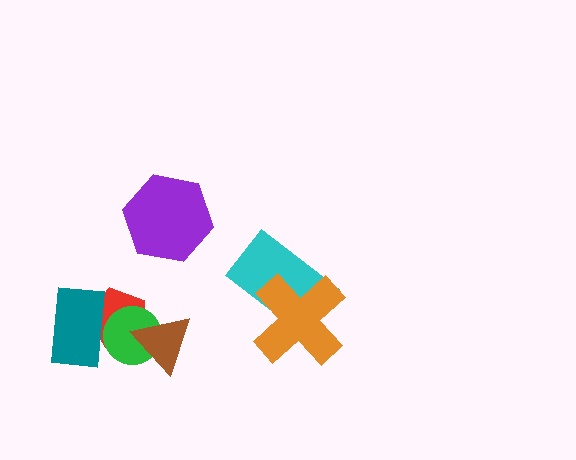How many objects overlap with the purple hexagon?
0 objects overlap with the purple hexagon.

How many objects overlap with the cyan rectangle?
1 object overlaps with the cyan rectangle.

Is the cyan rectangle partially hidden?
Yes, it is partially covered by another shape.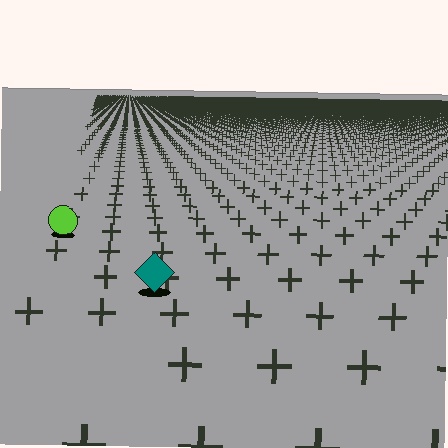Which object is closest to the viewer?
The teal diamond is closest. The texture marks near it are larger and more spread out.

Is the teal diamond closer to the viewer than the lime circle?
Yes. The teal diamond is closer — you can tell from the texture gradient: the ground texture is coarser near it.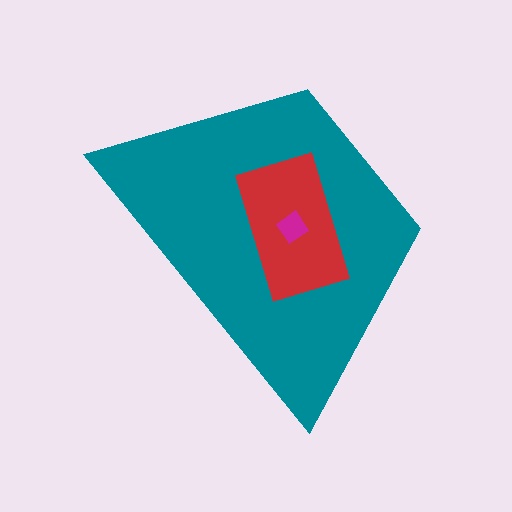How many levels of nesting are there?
3.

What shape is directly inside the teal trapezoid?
The red rectangle.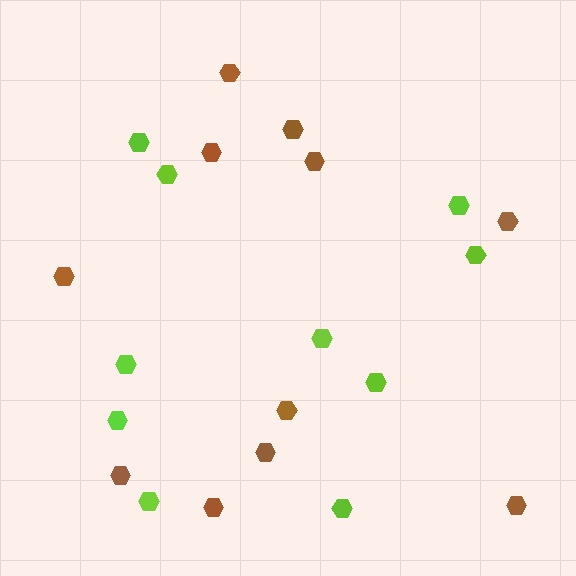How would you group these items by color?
There are 2 groups: one group of lime hexagons (10) and one group of brown hexagons (11).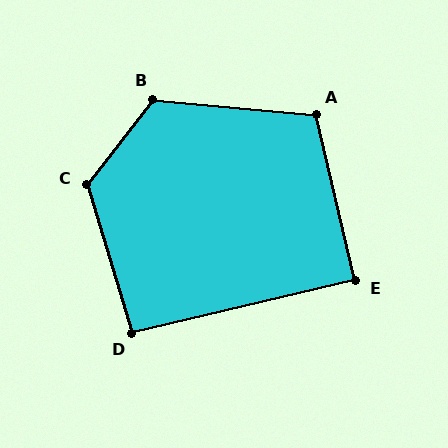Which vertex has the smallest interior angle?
E, at approximately 90 degrees.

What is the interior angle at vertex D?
Approximately 94 degrees (approximately right).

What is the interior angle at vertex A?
Approximately 108 degrees (obtuse).